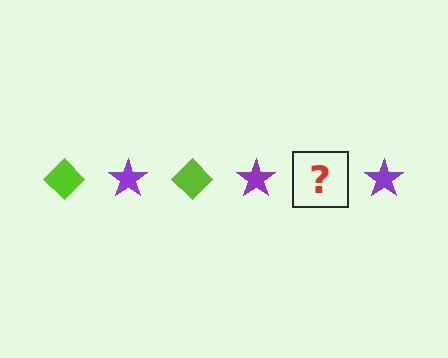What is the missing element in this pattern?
The missing element is a lime diamond.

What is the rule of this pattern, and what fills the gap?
The rule is that the pattern alternates between lime diamond and purple star. The gap should be filled with a lime diamond.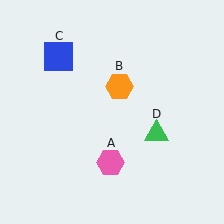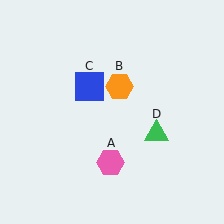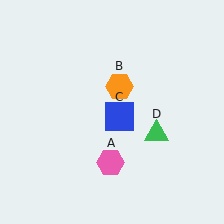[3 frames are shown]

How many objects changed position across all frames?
1 object changed position: blue square (object C).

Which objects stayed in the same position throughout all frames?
Pink hexagon (object A) and orange hexagon (object B) and green triangle (object D) remained stationary.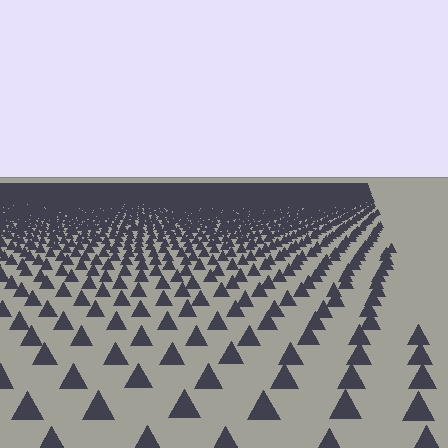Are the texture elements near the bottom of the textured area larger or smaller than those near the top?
Larger. Near the bottom, elements are closer to the viewer and appear at a bigger on-screen size.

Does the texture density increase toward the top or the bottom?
Density increases toward the top.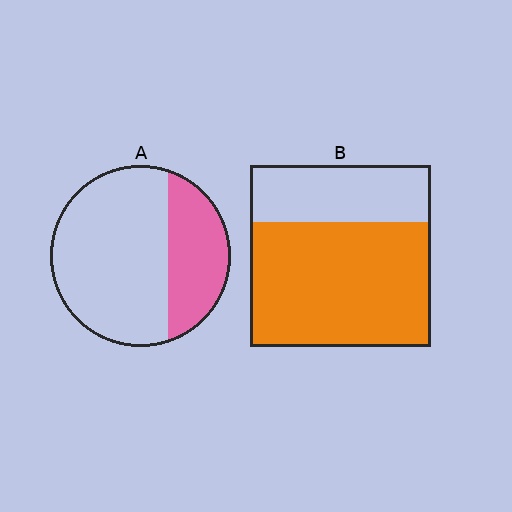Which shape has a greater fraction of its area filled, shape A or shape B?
Shape B.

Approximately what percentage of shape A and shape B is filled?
A is approximately 30% and B is approximately 70%.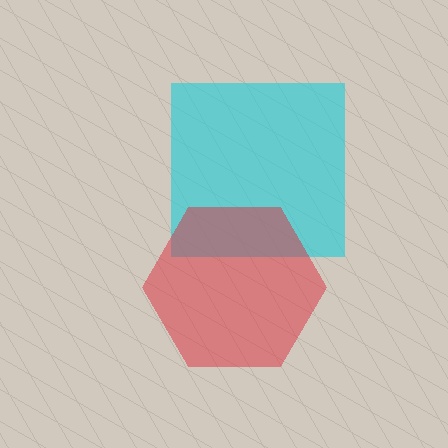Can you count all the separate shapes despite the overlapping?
Yes, there are 2 separate shapes.